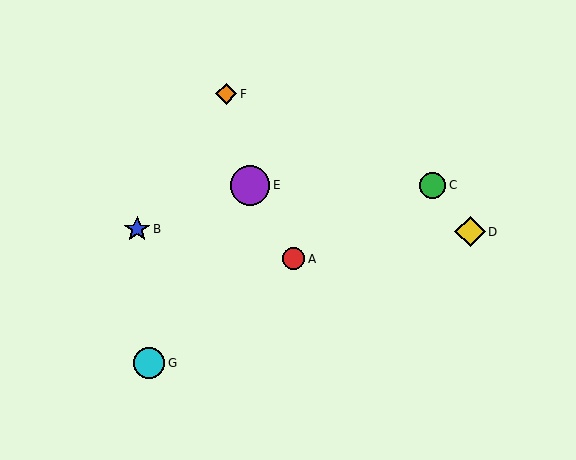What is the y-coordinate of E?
Object E is at y≈185.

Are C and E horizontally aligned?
Yes, both are at y≈185.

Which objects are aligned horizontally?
Objects C, E are aligned horizontally.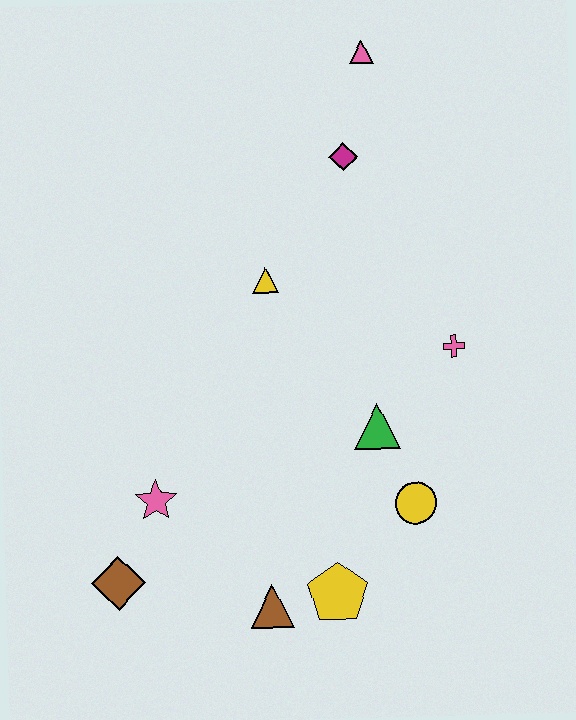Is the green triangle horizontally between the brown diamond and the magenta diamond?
No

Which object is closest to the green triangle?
The yellow circle is closest to the green triangle.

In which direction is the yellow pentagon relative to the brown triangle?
The yellow pentagon is to the right of the brown triangle.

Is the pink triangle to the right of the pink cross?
No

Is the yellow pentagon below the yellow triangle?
Yes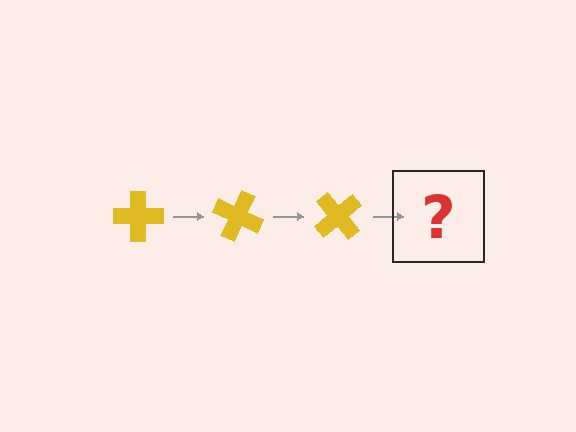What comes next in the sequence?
The next element should be a yellow cross rotated 75 degrees.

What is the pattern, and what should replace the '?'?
The pattern is that the cross rotates 25 degrees each step. The '?' should be a yellow cross rotated 75 degrees.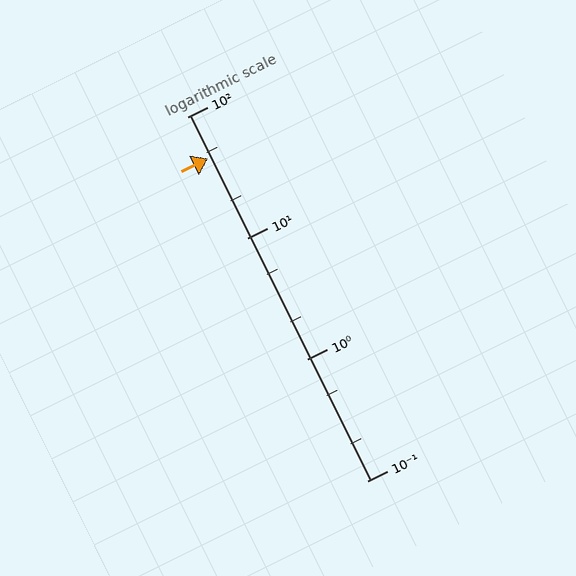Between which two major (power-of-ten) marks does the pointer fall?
The pointer is between 10 and 100.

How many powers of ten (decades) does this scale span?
The scale spans 3 decades, from 0.1 to 100.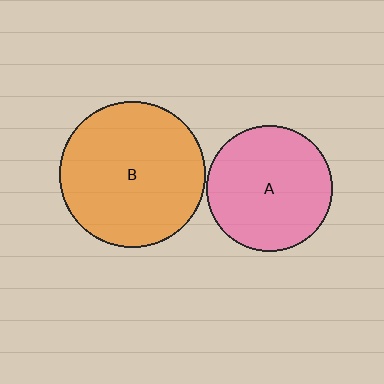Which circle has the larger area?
Circle B (orange).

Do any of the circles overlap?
No, none of the circles overlap.